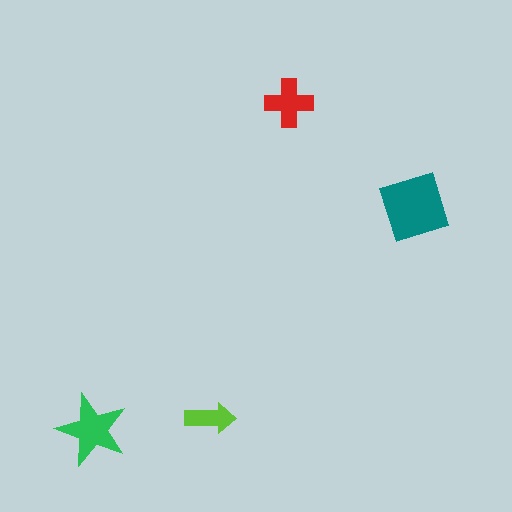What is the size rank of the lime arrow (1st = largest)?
4th.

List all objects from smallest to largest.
The lime arrow, the red cross, the green star, the teal diamond.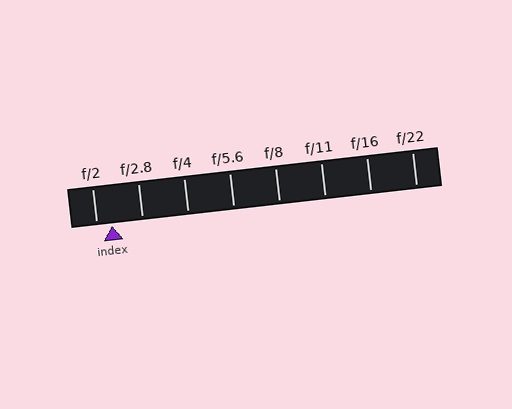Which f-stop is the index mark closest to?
The index mark is closest to f/2.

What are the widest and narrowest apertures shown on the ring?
The widest aperture shown is f/2 and the narrowest is f/22.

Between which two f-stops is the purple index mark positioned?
The index mark is between f/2 and f/2.8.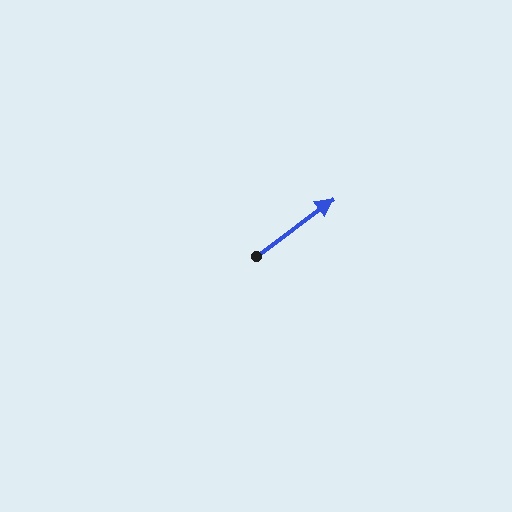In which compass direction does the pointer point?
Northeast.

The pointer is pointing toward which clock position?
Roughly 2 o'clock.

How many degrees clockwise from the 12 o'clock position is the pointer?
Approximately 53 degrees.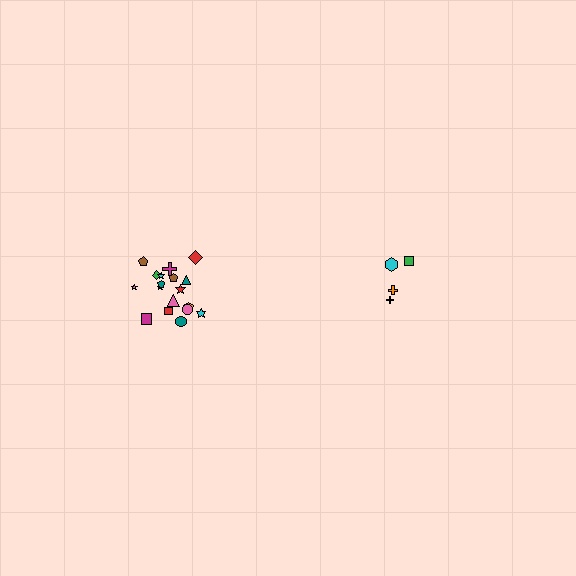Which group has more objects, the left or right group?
The left group.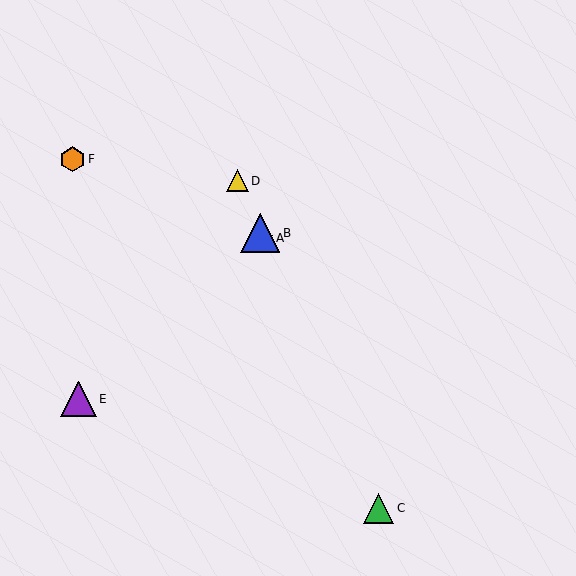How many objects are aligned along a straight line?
4 objects (A, B, C, D) are aligned along a straight line.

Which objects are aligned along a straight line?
Objects A, B, C, D are aligned along a straight line.